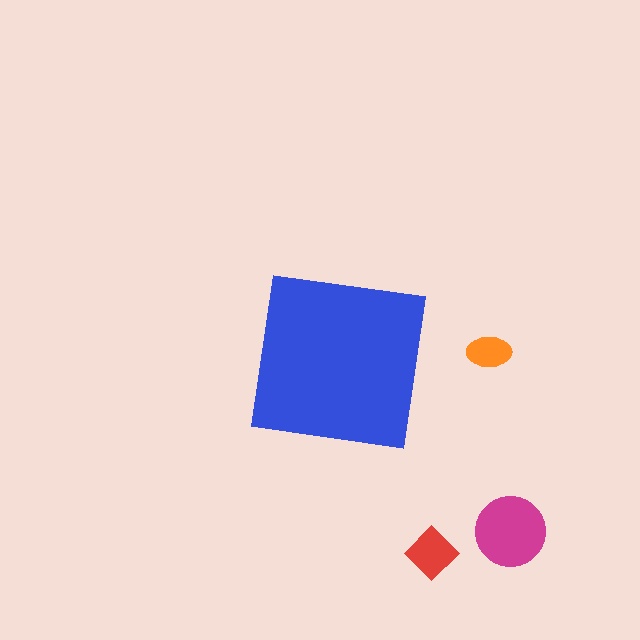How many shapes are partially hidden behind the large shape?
0 shapes are partially hidden.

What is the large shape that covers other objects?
A blue square.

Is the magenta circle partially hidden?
No, the magenta circle is fully visible.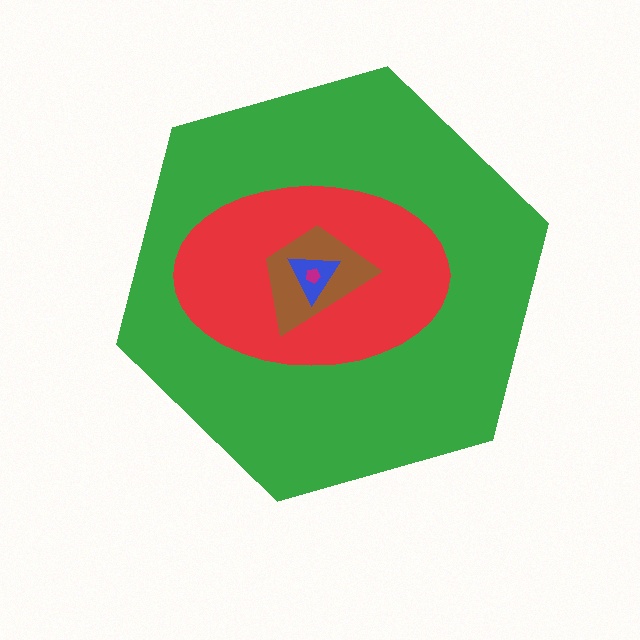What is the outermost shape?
The green hexagon.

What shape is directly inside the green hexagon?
The red ellipse.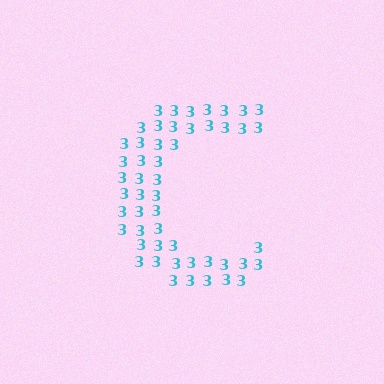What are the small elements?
The small elements are digit 3's.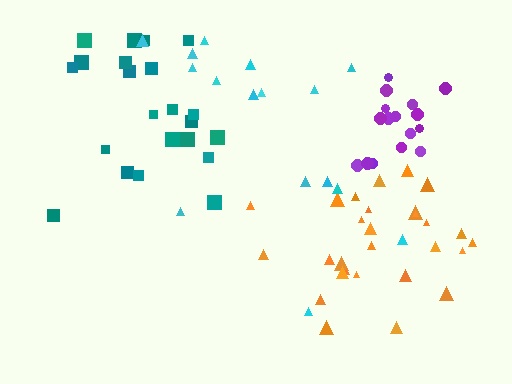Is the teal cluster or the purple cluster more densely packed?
Purple.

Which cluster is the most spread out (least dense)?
Cyan.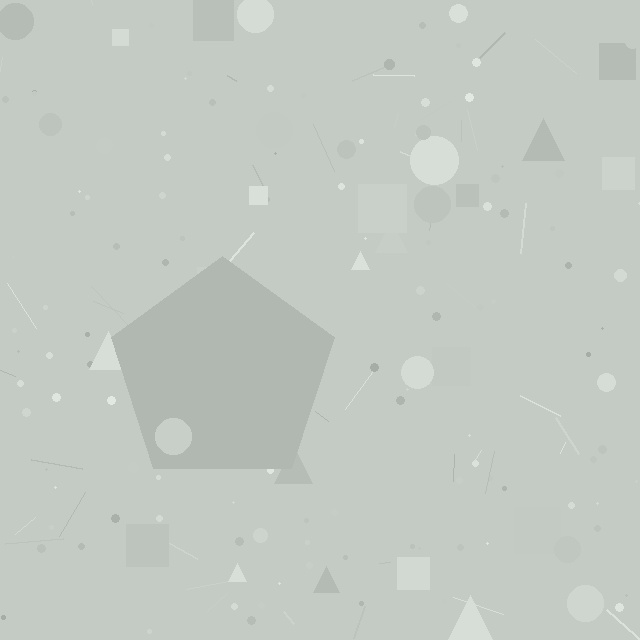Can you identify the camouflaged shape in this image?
The camouflaged shape is a pentagon.